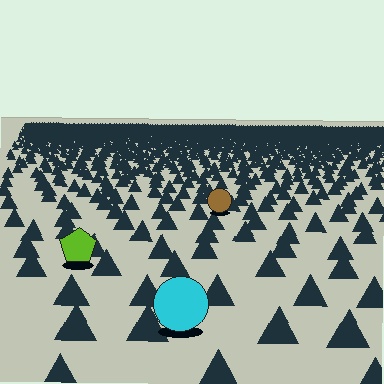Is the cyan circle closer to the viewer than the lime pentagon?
Yes. The cyan circle is closer — you can tell from the texture gradient: the ground texture is coarser near it.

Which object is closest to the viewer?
The cyan circle is closest. The texture marks near it are larger and more spread out.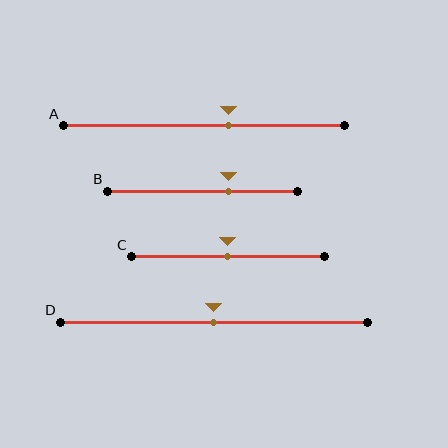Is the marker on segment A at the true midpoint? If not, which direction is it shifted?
No, the marker on segment A is shifted to the right by about 9% of the segment length.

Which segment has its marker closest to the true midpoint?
Segment C has its marker closest to the true midpoint.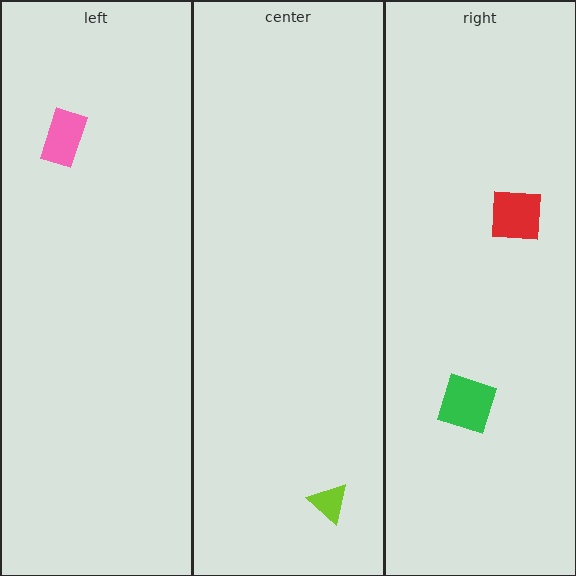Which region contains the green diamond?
The right region.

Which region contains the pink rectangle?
The left region.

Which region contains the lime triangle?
The center region.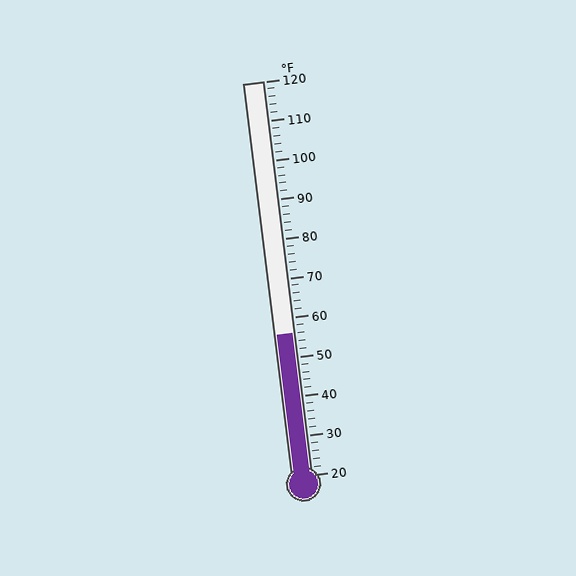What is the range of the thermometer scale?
The thermometer scale ranges from 20°F to 120°F.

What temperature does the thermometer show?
The thermometer shows approximately 56°F.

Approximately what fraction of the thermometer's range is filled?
The thermometer is filled to approximately 35% of its range.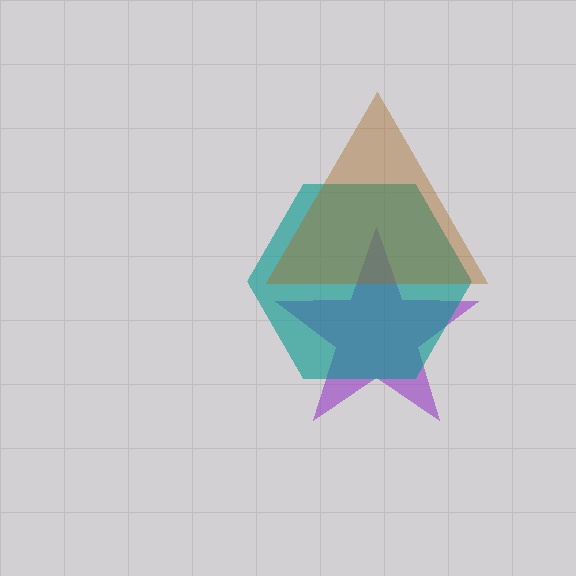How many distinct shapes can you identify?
There are 3 distinct shapes: a purple star, a teal hexagon, a brown triangle.